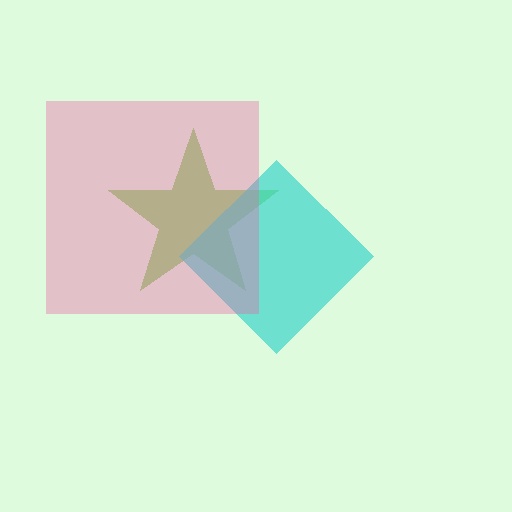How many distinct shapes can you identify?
There are 3 distinct shapes: a lime star, a cyan diamond, a pink square.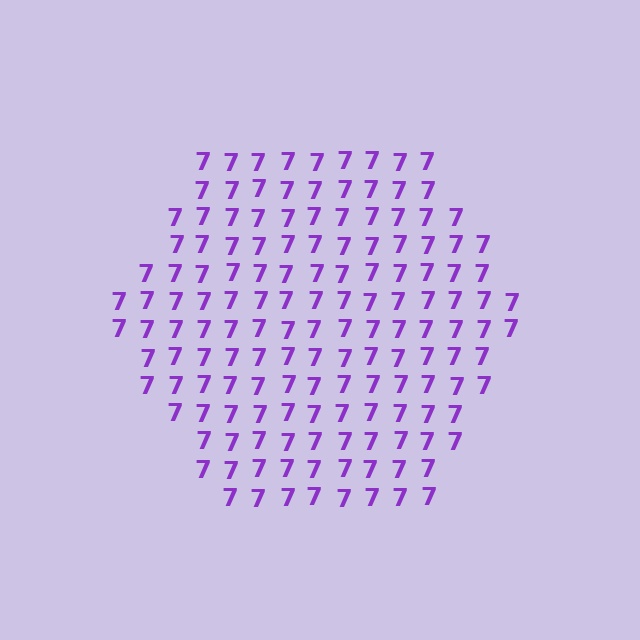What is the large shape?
The large shape is a hexagon.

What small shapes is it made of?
It is made of small digit 7's.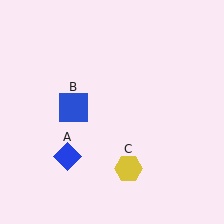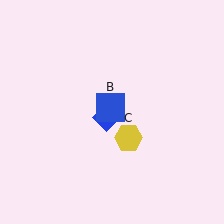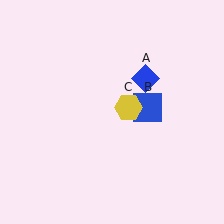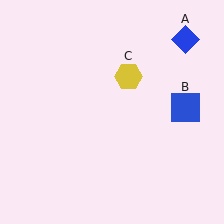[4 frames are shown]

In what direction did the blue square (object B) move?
The blue square (object B) moved right.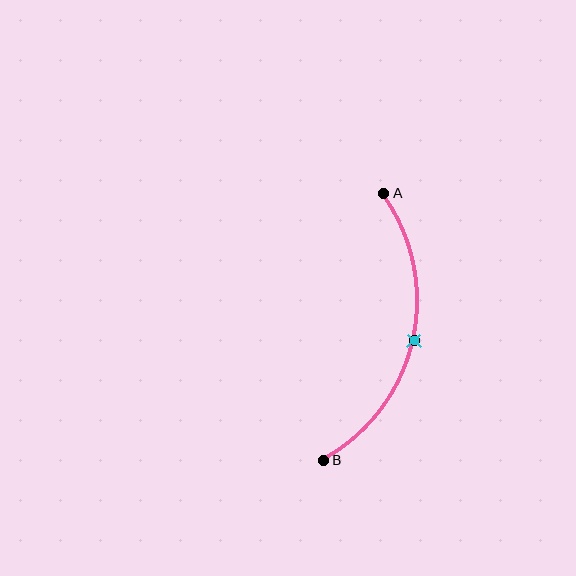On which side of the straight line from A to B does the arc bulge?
The arc bulges to the right of the straight line connecting A and B.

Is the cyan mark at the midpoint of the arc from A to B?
Yes. The cyan mark lies on the arc at equal arc-length from both A and B — it is the arc midpoint.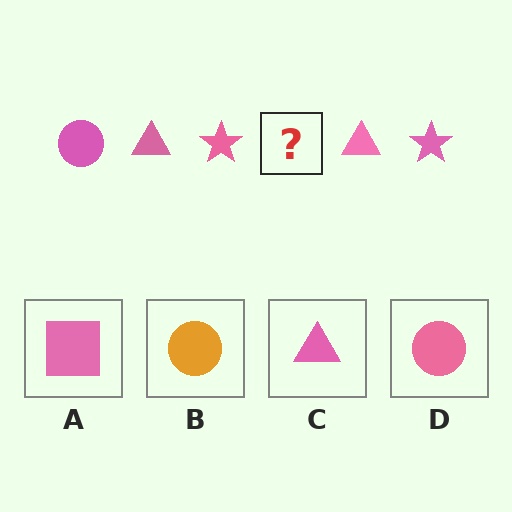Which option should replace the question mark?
Option D.